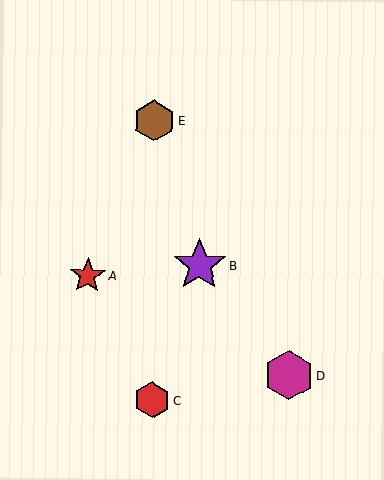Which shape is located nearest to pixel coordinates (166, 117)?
The brown hexagon (labeled E) at (154, 121) is nearest to that location.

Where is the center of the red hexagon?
The center of the red hexagon is at (152, 400).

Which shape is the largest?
The purple star (labeled B) is the largest.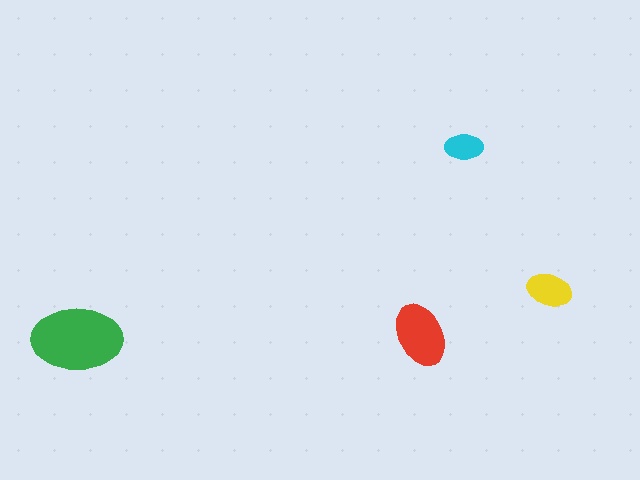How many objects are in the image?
There are 4 objects in the image.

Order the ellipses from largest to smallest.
the green one, the red one, the yellow one, the cyan one.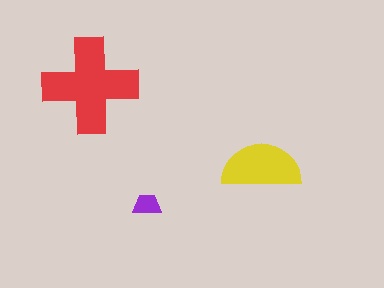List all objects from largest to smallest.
The red cross, the yellow semicircle, the purple trapezoid.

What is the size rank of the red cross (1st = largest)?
1st.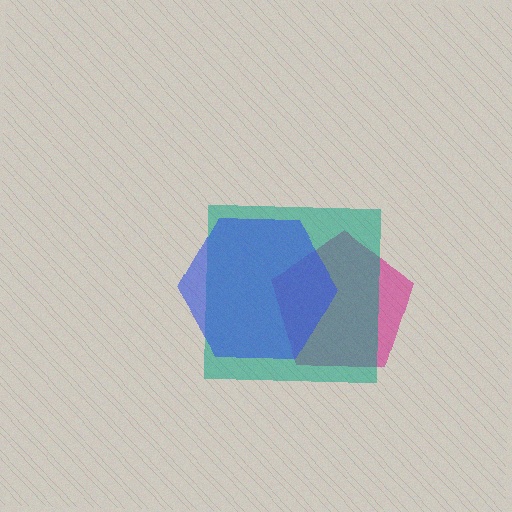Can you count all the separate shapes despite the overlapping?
Yes, there are 3 separate shapes.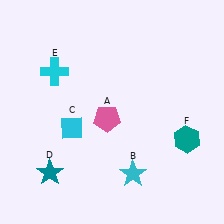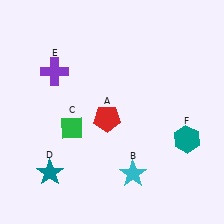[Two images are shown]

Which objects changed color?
A changed from pink to red. C changed from cyan to green. E changed from cyan to purple.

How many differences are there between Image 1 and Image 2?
There are 3 differences between the two images.